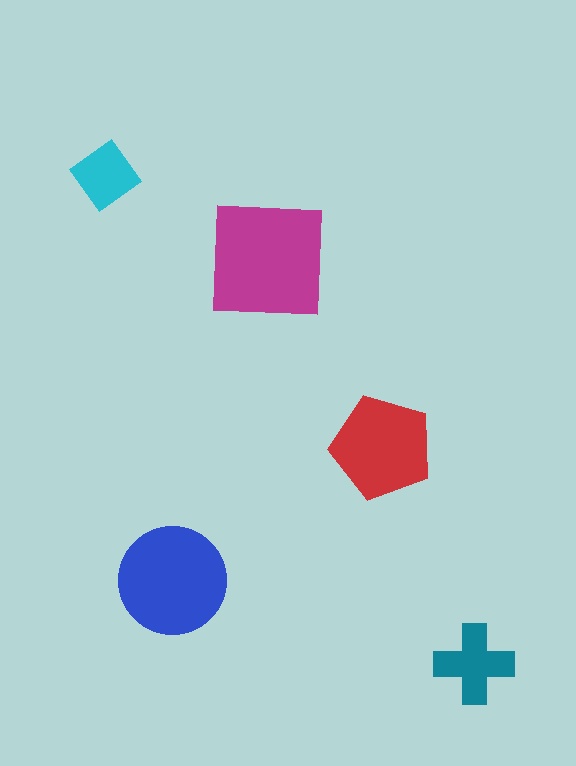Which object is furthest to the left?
The cyan diamond is leftmost.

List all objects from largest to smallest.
The magenta square, the blue circle, the red pentagon, the teal cross, the cyan diamond.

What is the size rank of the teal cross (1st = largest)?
4th.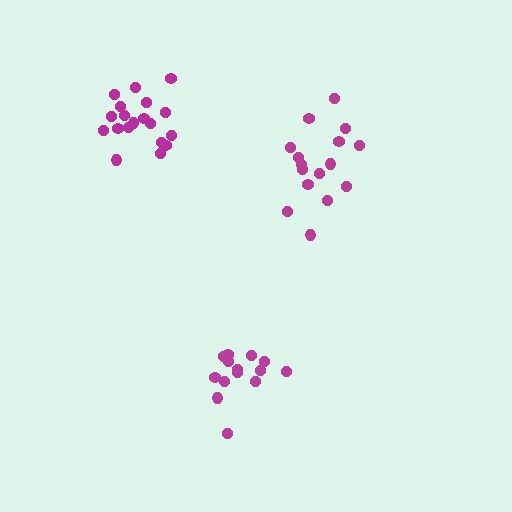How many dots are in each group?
Group 1: 15 dots, Group 2: 19 dots, Group 3: 16 dots (50 total).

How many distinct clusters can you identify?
There are 3 distinct clusters.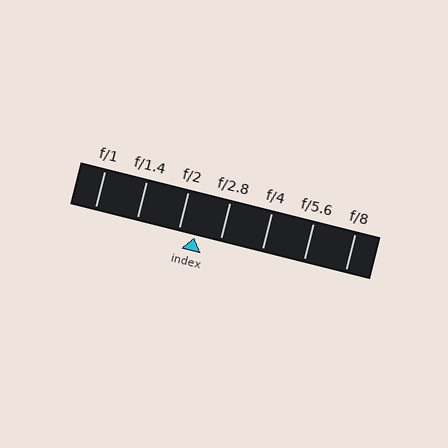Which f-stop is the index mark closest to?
The index mark is closest to f/2.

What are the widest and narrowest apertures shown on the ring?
The widest aperture shown is f/1 and the narrowest is f/8.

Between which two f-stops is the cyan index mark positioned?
The index mark is between f/2 and f/2.8.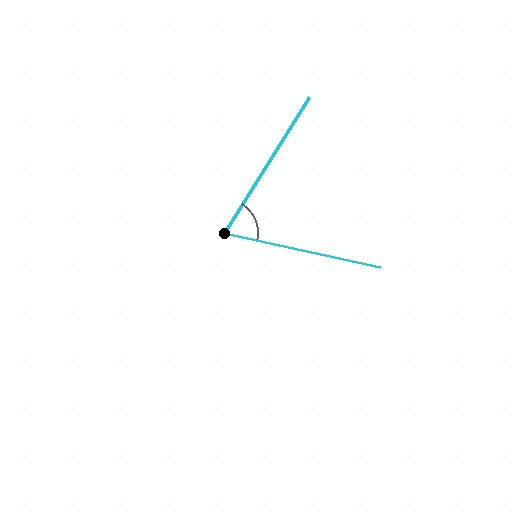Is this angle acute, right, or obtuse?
It is acute.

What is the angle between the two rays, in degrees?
Approximately 70 degrees.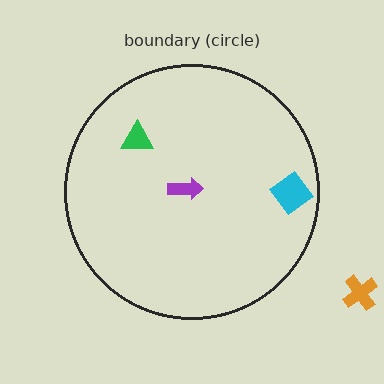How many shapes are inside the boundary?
3 inside, 1 outside.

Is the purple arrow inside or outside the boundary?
Inside.